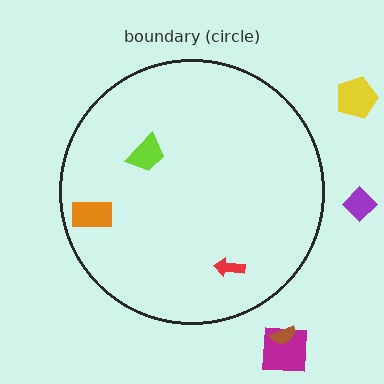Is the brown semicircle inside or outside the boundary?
Outside.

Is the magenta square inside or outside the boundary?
Outside.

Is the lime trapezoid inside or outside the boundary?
Inside.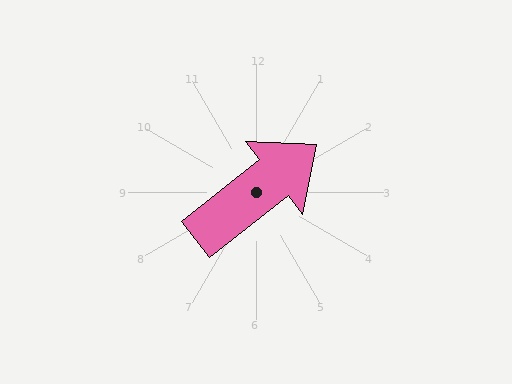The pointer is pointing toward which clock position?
Roughly 2 o'clock.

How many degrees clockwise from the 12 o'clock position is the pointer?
Approximately 52 degrees.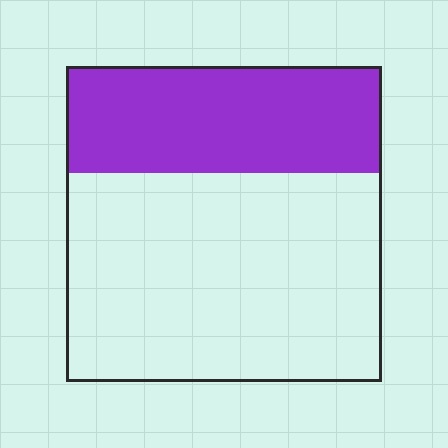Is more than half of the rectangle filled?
No.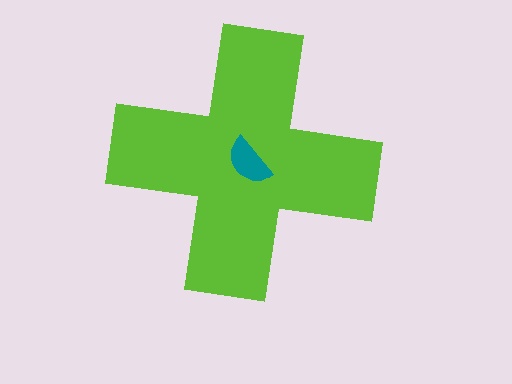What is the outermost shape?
The lime cross.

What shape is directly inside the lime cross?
The teal semicircle.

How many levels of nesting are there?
2.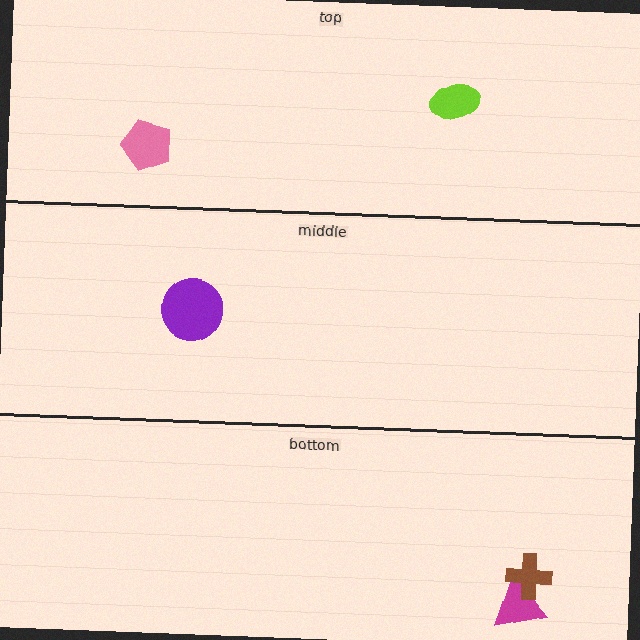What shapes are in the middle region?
The purple circle.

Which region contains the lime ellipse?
The top region.